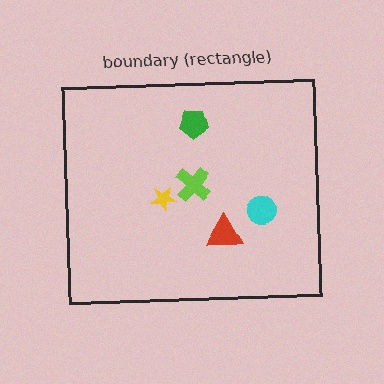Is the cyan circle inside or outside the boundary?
Inside.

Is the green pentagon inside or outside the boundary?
Inside.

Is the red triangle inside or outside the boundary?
Inside.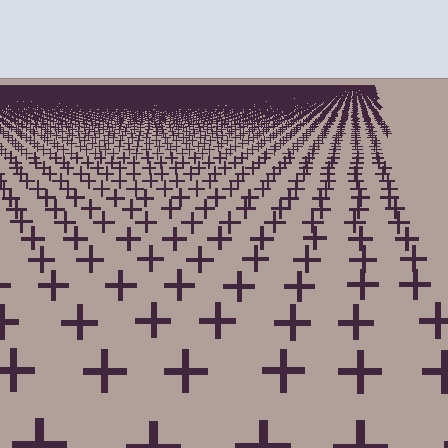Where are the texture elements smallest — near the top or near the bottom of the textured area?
Near the top.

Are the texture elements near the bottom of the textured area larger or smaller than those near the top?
Larger. Near the bottom, elements are closer to the viewer and appear at a bigger on-screen size.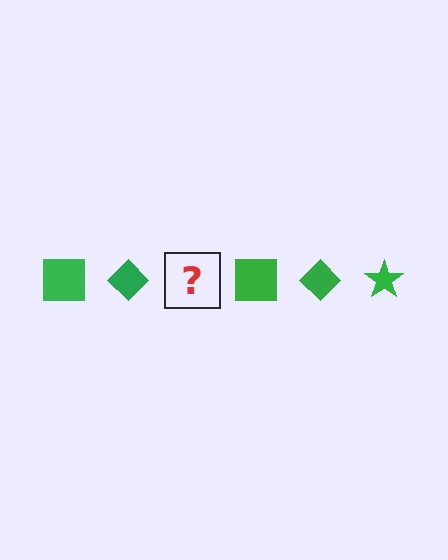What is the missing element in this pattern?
The missing element is a green star.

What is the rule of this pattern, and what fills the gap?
The rule is that the pattern cycles through square, diamond, star shapes in green. The gap should be filled with a green star.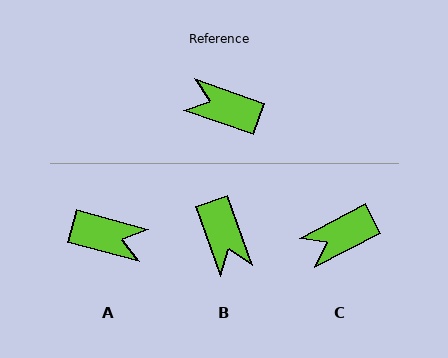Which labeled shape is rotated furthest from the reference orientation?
A, about 176 degrees away.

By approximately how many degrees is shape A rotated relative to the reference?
Approximately 176 degrees clockwise.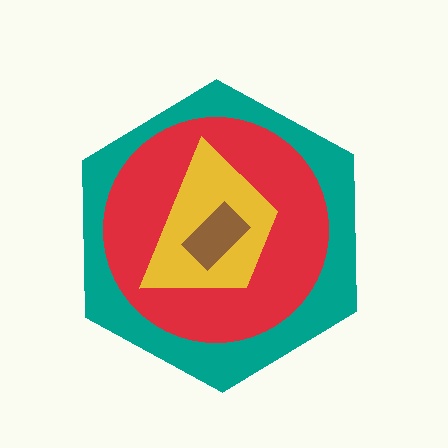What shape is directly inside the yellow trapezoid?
The brown rectangle.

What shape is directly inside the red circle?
The yellow trapezoid.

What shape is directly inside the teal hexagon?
The red circle.